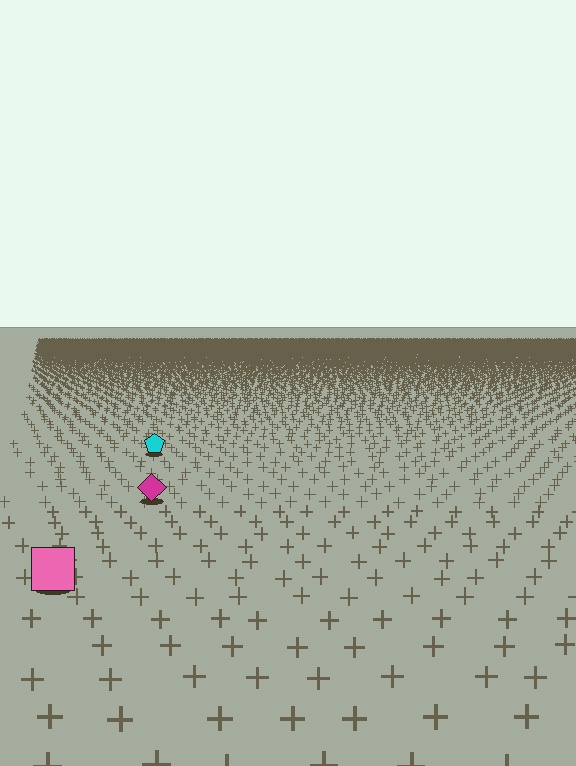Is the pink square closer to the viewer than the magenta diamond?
Yes. The pink square is closer — you can tell from the texture gradient: the ground texture is coarser near it.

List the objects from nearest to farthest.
From nearest to farthest: the pink square, the magenta diamond, the cyan pentagon.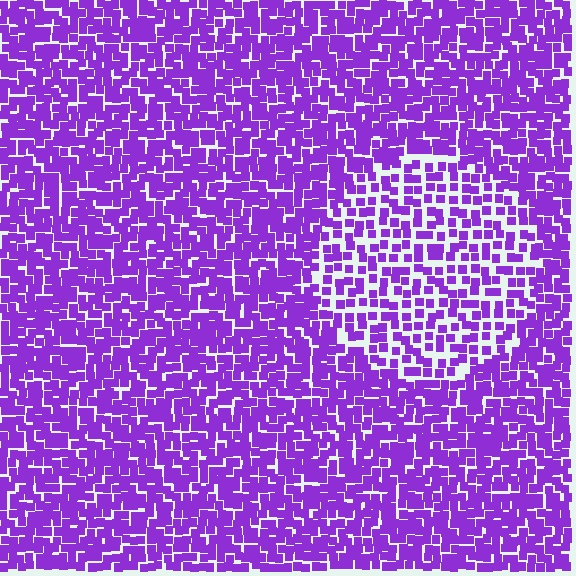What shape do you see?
I see a circle.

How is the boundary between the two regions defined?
The boundary is defined by a change in element density (approximately 1.8x ratio). All elements are the same color, size, and shape.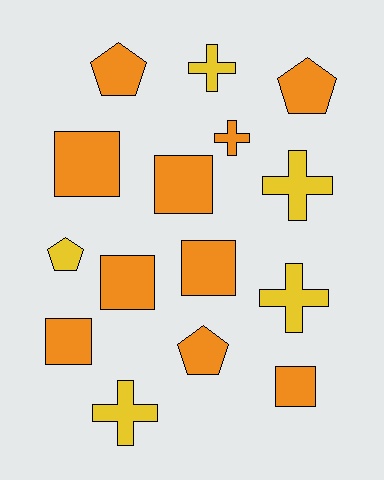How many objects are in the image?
There are 15 objects.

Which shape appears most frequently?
Square, with 6 objects.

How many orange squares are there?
There are 6 orange squares.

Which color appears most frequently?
Orange, with 10 objects.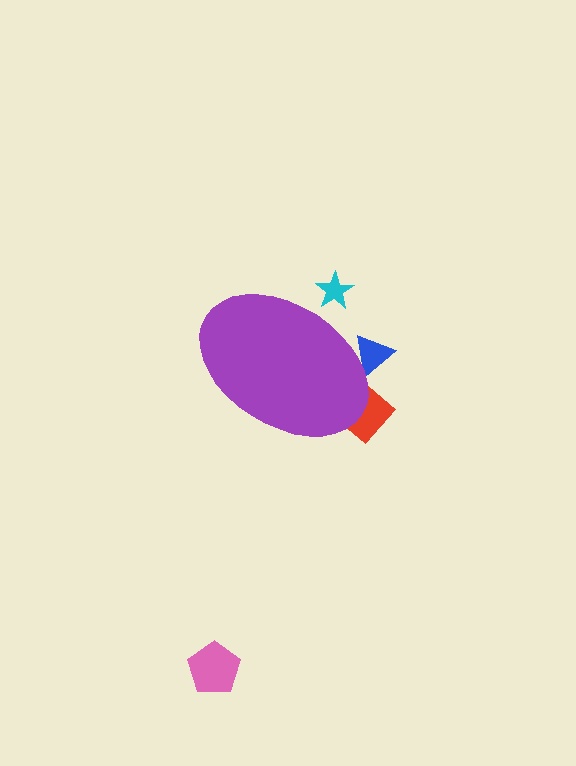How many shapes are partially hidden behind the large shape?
3 shapes are partially hidden.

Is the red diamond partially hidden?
Yes, the red diamond is partially hidden behind the purple ellipse.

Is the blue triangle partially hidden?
Yes, the blue triangle is partially hidden behind the purple ellipse.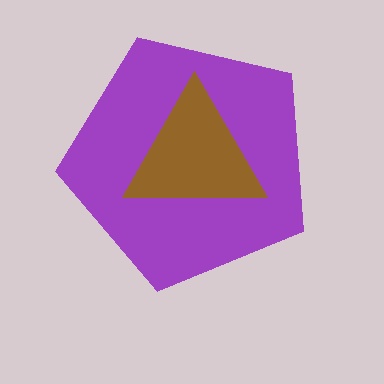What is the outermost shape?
The purple pentagon.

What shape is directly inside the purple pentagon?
The brown triangle.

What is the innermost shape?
The brown triangle.